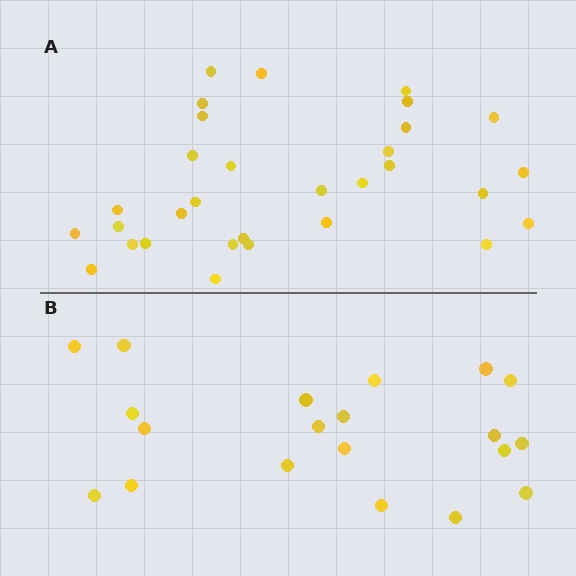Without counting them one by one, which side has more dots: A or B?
Region A (the top region) has more dots.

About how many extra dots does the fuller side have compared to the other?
Region A has roughly 12 or so more dots than region B.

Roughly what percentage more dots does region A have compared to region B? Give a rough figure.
About 55% more.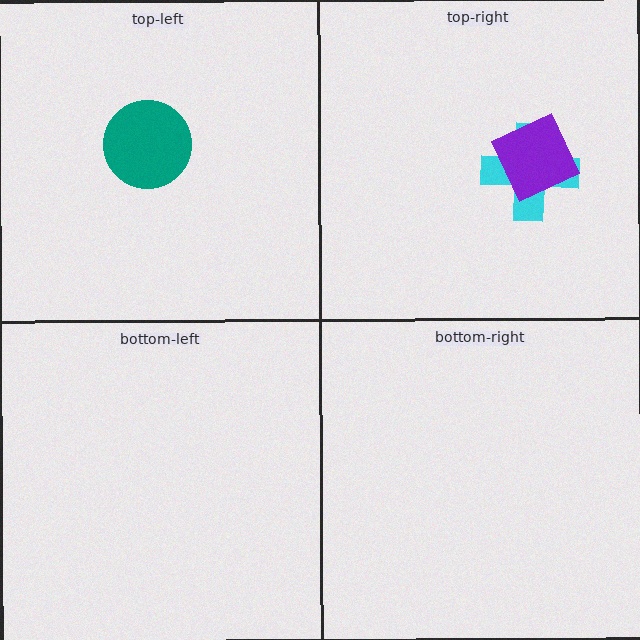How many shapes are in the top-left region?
1.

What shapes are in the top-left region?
The teal circle.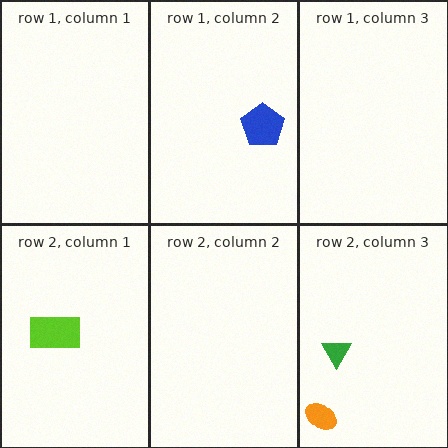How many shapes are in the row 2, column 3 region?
2.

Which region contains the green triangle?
The row 2, column 3 region.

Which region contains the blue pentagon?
The row 1, column 2 region.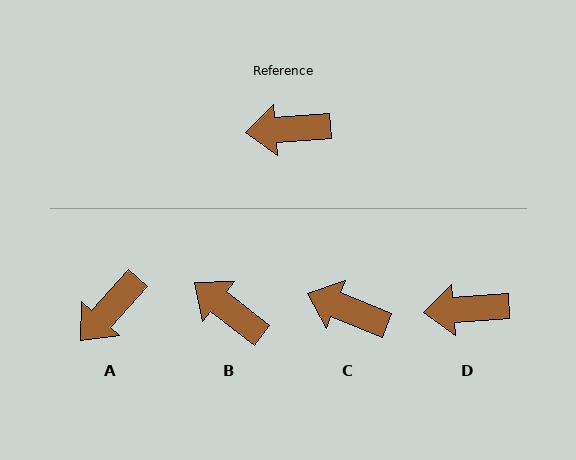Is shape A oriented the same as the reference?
No, it is off by about 43 degrees.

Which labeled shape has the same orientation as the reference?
D.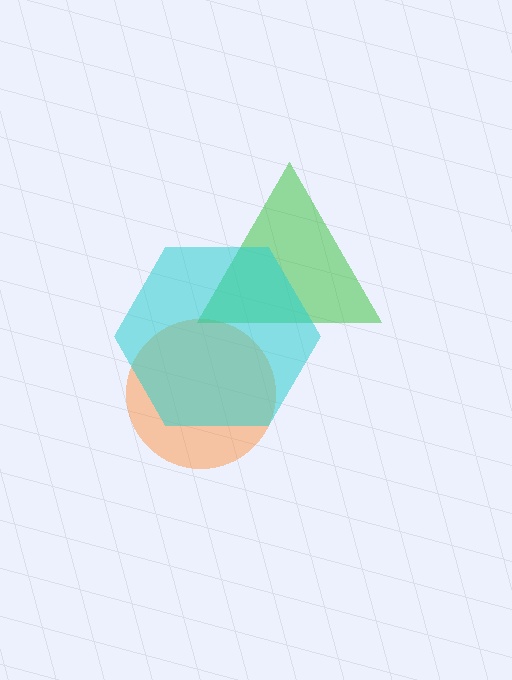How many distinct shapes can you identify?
There are 3 distinct shapes: an orange circle, a green triangle, a cyan hexagon.